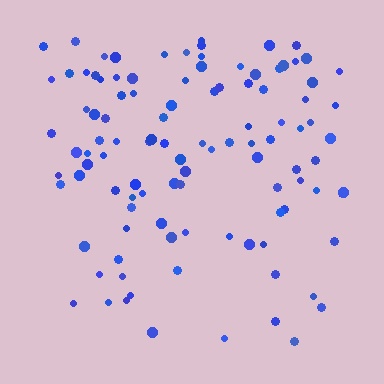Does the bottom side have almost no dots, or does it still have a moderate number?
Still a moderate number, just noticeably fewer than the top.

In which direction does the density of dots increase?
From bottom to top, with the top side densest.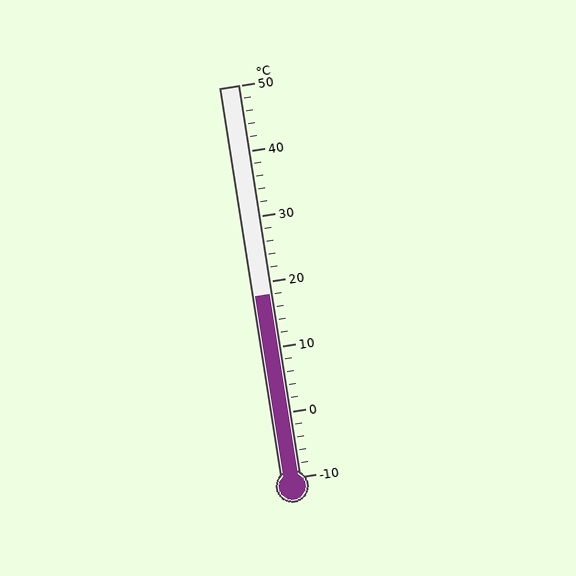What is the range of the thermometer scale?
The thermometer scale ranges from -10°C to 50°C.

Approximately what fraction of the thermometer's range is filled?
The thermometer is filled to approximately 45% of its range.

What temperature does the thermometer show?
The thermometer shows approximately 18°C.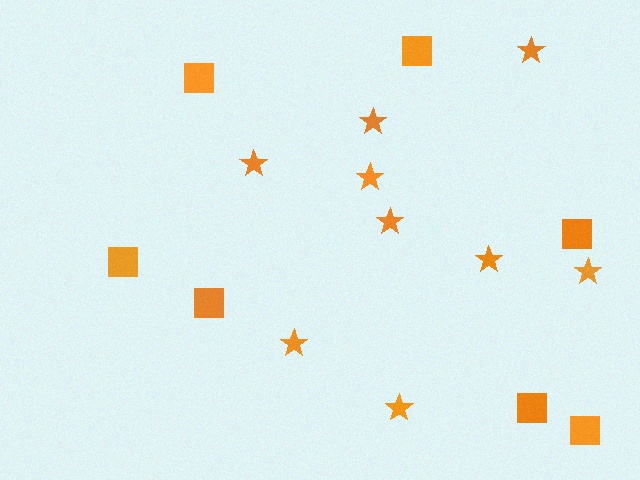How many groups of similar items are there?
There are 2 groups: one group of squares (7) and one group of stars (9).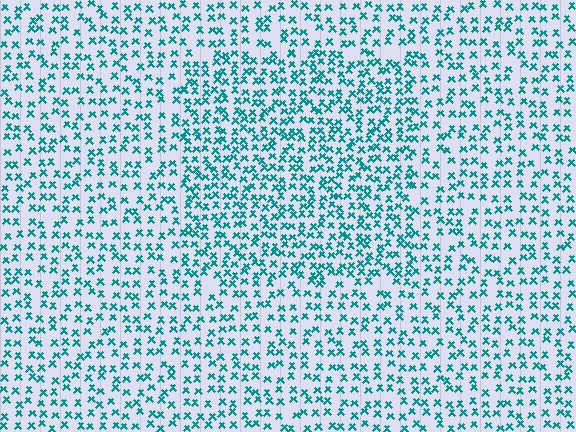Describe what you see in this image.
The image contains small teal elements arranged at two different densities. A rectangle-shaped region is visible where the elements are more densely packed than the surrounding area.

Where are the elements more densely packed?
The elements are more densely packed inside the rectangle boundary.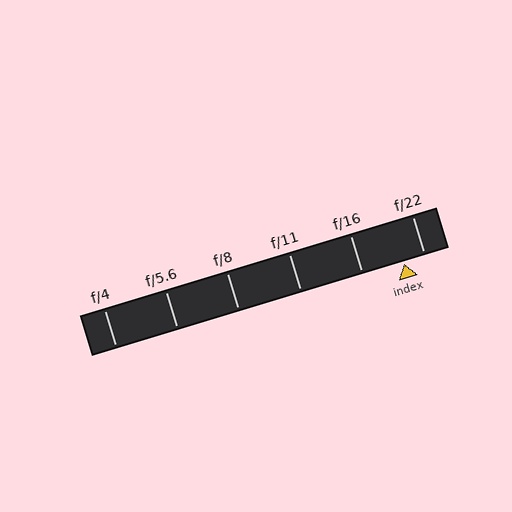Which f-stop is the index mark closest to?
The index mark is closest to f/22.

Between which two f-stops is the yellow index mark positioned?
The index mark is between f/16 and f/22.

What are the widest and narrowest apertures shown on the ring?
The widest aperture shown is f/4 and the narrowest is f/22.